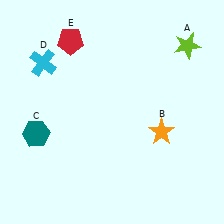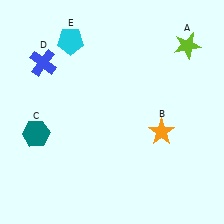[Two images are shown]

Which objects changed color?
D changed from cyan to blue. E changed from red to cyan.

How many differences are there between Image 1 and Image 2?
There are 2 differences between the two images.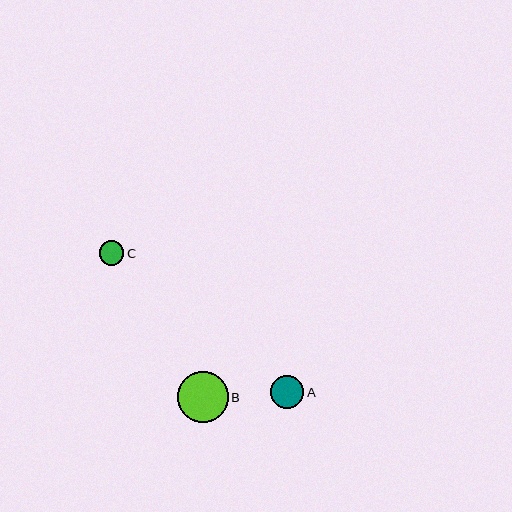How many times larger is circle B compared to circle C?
Circle B is approximately 2.1 times the size of circle C.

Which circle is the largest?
Circle B is the largest with a size of approximately 51 pixels.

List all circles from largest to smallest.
From largest to smallest: B, A, C.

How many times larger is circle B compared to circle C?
Circle B is approximately 2.1 times the size of circle C.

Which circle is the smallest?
Circle C is the smallest with a size of approximately 24 pixels.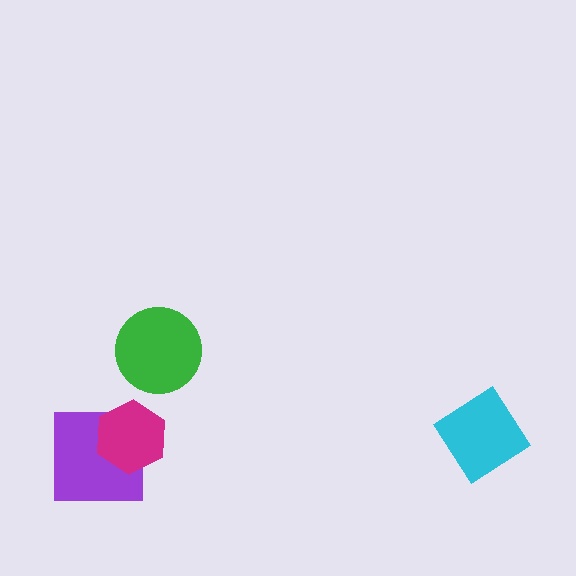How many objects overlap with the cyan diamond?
0 objects overlap with the cyan diamond.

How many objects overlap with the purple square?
1 object overlaps with the purple square.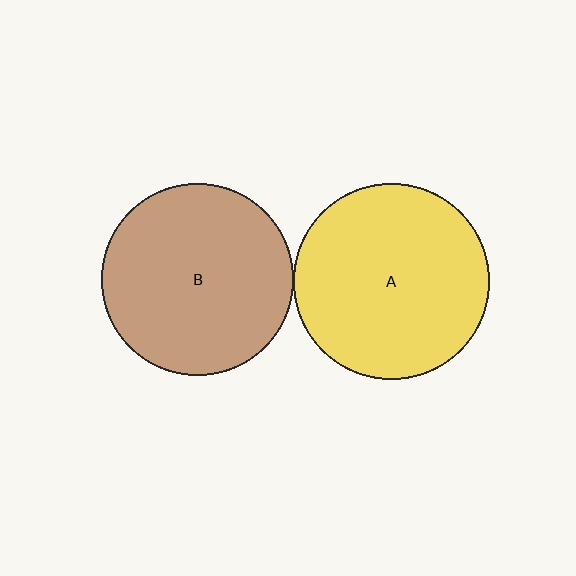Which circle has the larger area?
Circle A (yellow).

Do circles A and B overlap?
Yes.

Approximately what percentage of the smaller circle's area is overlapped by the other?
Approximately 5%.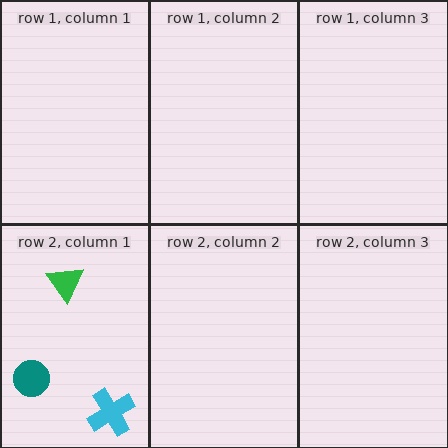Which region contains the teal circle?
The row 2, column 1 region.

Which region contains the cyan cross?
The row 2, column 1 region.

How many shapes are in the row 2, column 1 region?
3.